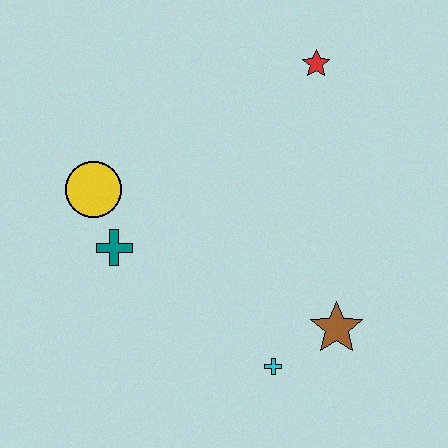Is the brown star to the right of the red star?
Yes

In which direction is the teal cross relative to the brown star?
The teal cross is to the left of the brown star.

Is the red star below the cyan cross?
No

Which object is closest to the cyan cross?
The brown star is closest to the cyan cross.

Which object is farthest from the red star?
The cyan cross is farthest from the red star.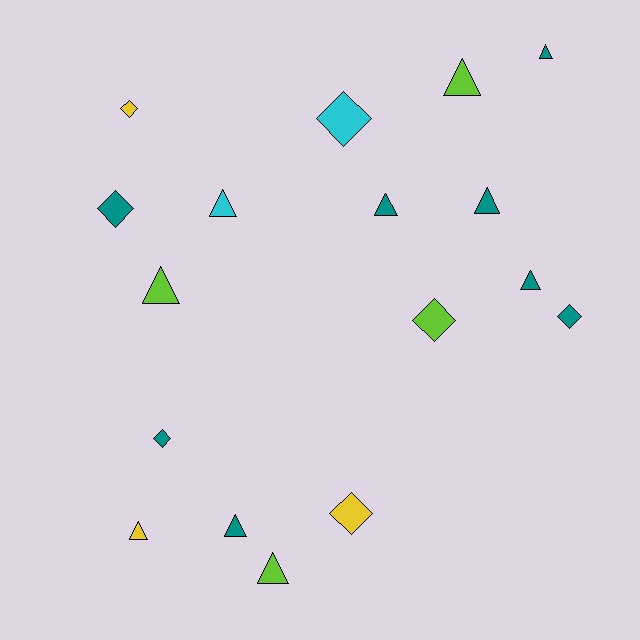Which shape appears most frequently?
Triangle, with 10 objects.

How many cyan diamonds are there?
There is 1 cyan diamond.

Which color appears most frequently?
Teal, with 8 objects.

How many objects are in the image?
There are 17 objects.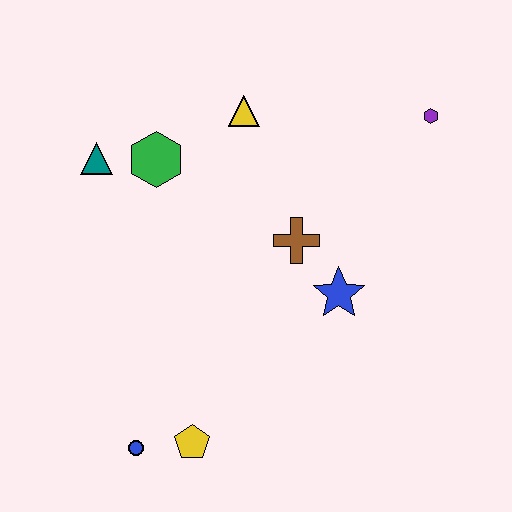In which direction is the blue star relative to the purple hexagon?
The blue star is below the purple hexagon.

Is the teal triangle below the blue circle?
No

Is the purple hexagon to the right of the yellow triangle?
Yes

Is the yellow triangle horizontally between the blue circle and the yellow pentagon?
No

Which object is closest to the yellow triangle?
The green hexagon is closest to the yellow triangle.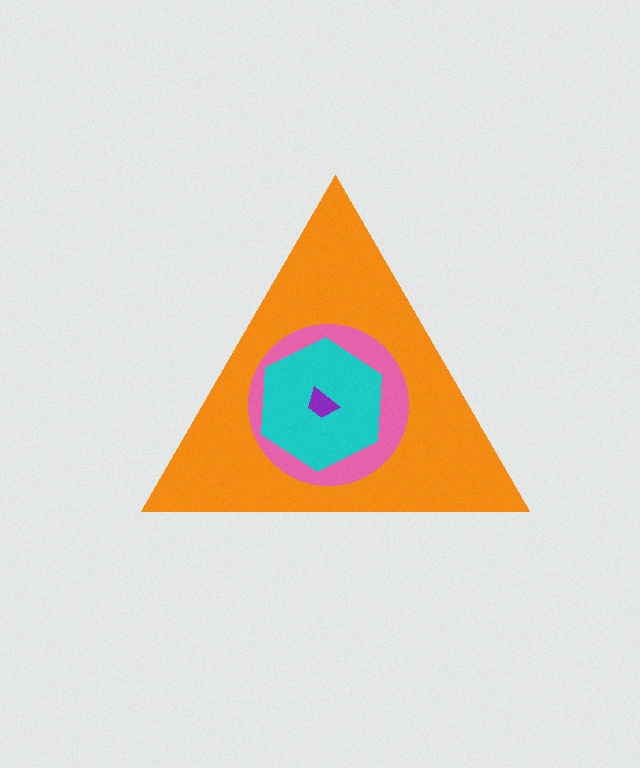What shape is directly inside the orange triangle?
The pink circle.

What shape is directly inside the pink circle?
The cyan hexagon.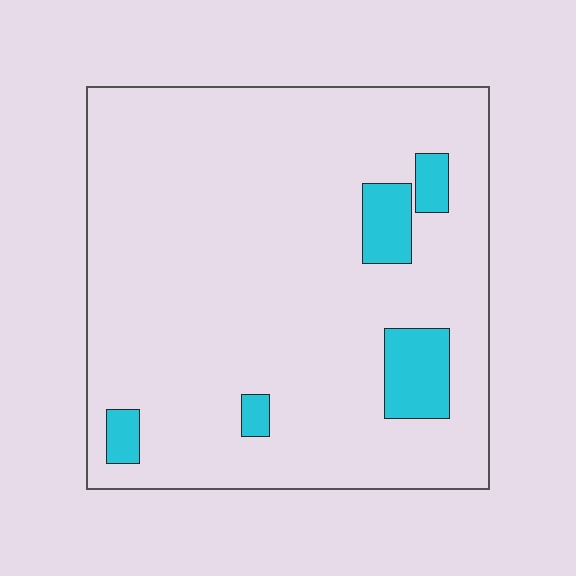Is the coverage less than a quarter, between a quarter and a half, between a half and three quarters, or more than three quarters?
Less than a quarter.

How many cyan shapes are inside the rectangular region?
5.